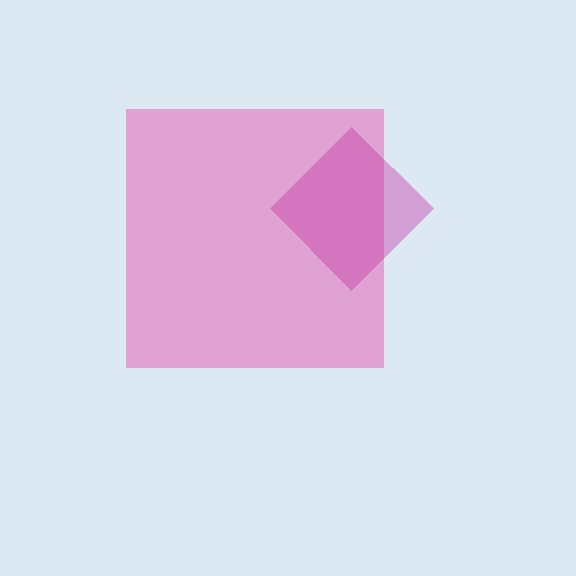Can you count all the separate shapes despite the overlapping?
Yes, there are 2 separate shapes.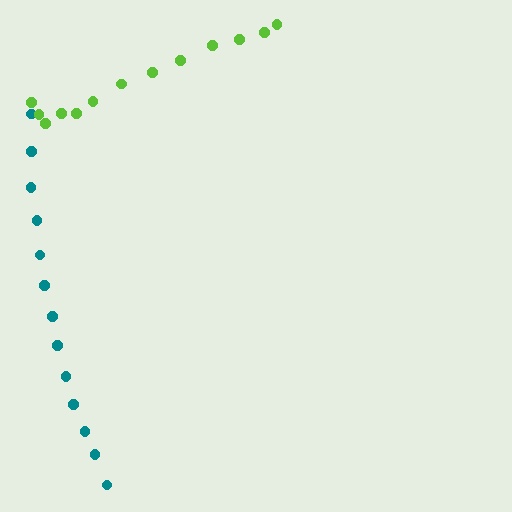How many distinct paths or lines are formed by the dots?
There are 2 distinct paths.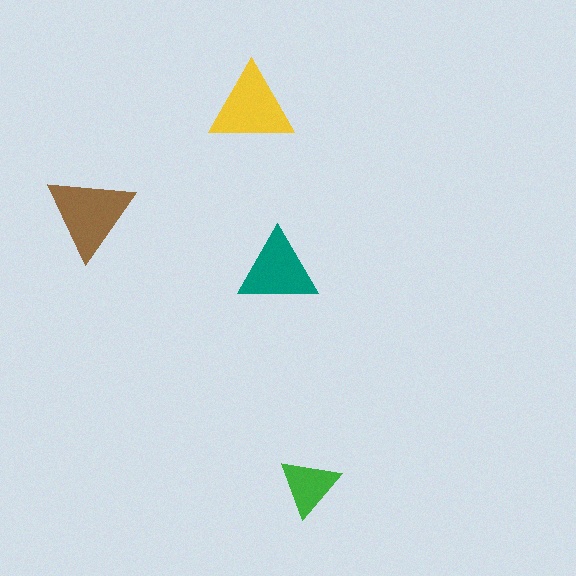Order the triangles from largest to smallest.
the brown one, the yellow one, the teal one, the green one.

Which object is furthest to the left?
The brown triangle is leftmost.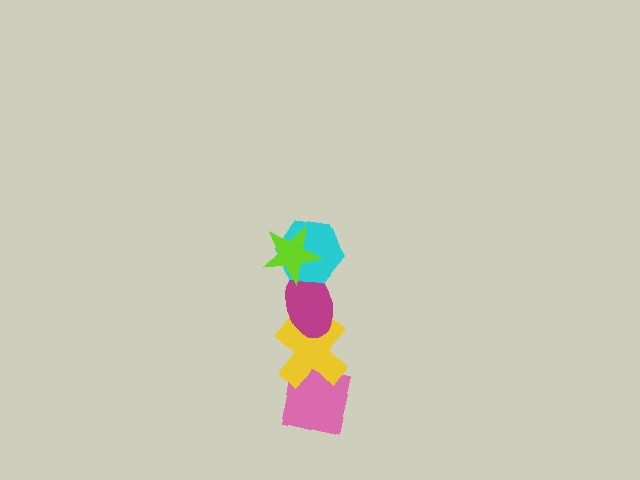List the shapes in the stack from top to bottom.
From top to bottom: the lime star, the cyan hexagon, the magenta ellipse, the yellow cross, the pink square.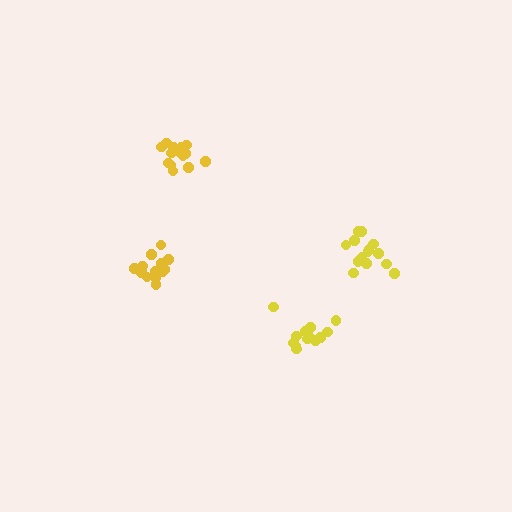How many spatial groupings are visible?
There are 4 spatial groupings.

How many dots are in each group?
Group 1: 14 dots, Group 2: 14 dots, Group 3: 15 dots, Group 4: 14 dots (57 total).